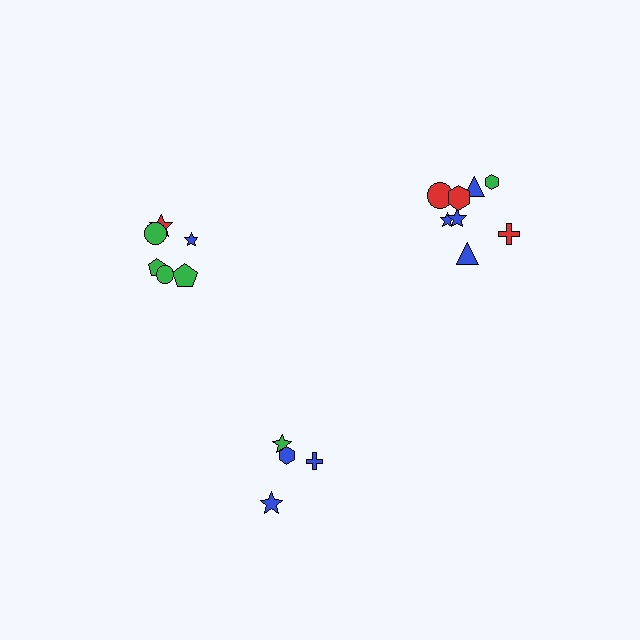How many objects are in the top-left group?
There are 6 objects.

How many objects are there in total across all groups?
There are 18 objects.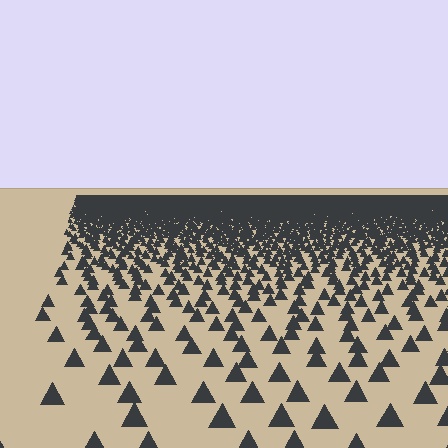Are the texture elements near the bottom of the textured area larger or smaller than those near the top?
Larger. Near the bottom, elements are closer to the viewer and appear at a bigger on-screen size.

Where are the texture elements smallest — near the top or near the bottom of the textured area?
Near the top.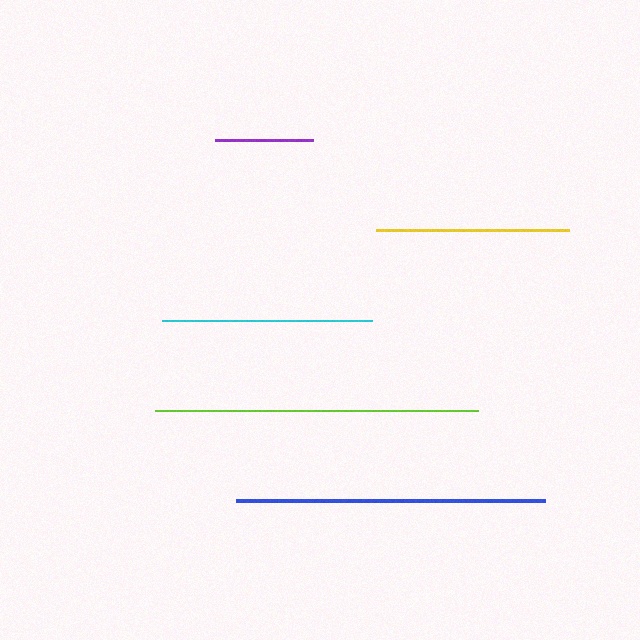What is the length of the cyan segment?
The cyan segment is approximately 210 pixels long.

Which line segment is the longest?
The lime line is the longest at approximately 323 pixels.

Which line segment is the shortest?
The purple line is the shortest at approximately 98 pixels.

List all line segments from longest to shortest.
From longest to shortest: lime, blue, cyan, yellow, purple.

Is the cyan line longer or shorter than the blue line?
The blue line is longer than the cyan line.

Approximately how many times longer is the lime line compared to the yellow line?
The lime line is approximately 1.7 times the length of the yellow line.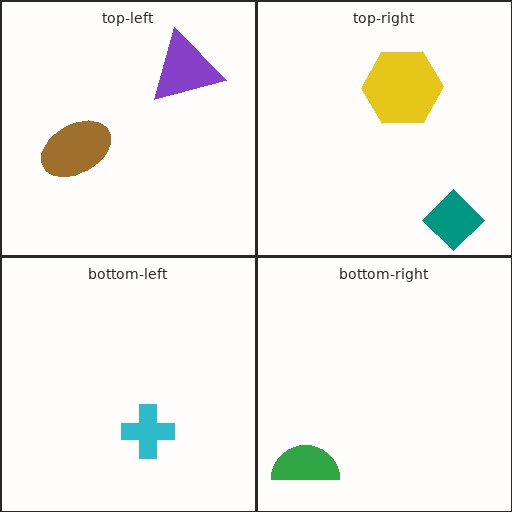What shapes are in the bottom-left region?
The cyan cross.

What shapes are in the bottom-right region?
The green semicircle.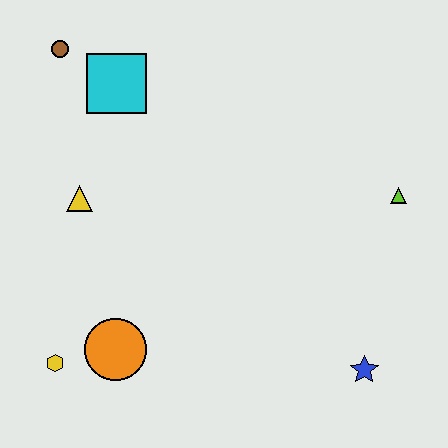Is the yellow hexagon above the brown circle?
No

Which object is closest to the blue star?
The lime triangle is closest to the blue star.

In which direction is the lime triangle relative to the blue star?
The lime triangle is above the blue star.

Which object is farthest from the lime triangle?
The yellow hexagon is farthest from the lime triangle.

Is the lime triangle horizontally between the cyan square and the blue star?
No